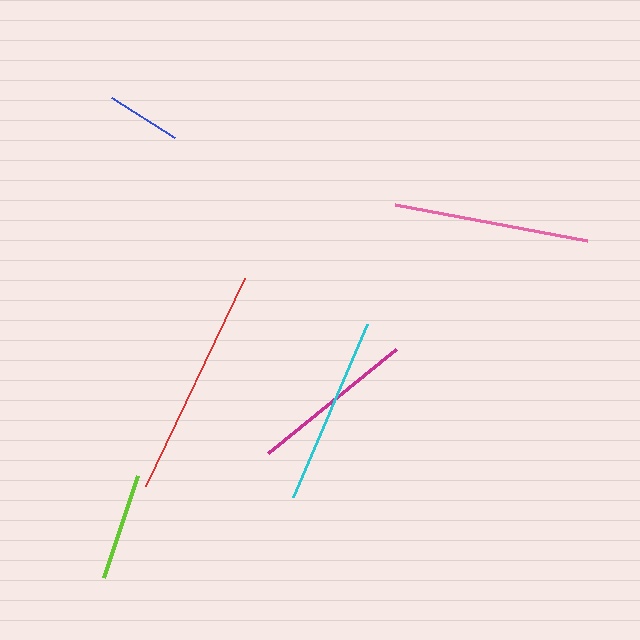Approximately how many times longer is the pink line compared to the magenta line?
The pink line is approximately 1.2 times the length of the magenta line.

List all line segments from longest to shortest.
From longest to shortest: red, pink, cyan, magenta, lime, blue.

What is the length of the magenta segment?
The magenta segment is approximately 165 pixels long.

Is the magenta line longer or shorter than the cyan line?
The cyan line is longer than the magenta line.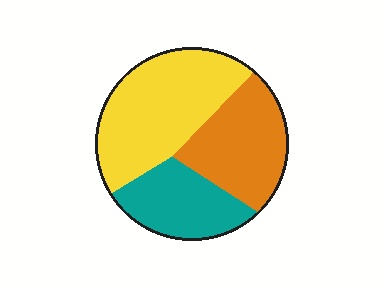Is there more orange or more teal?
Orange.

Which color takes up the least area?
Teal, at roughly 25%.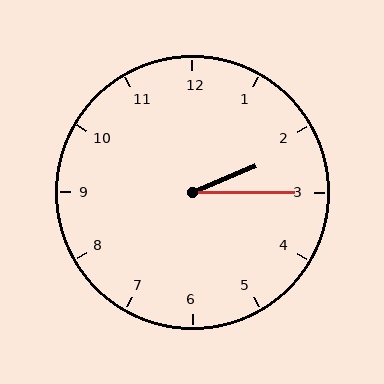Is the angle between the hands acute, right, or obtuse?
It is acute.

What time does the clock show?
2:15.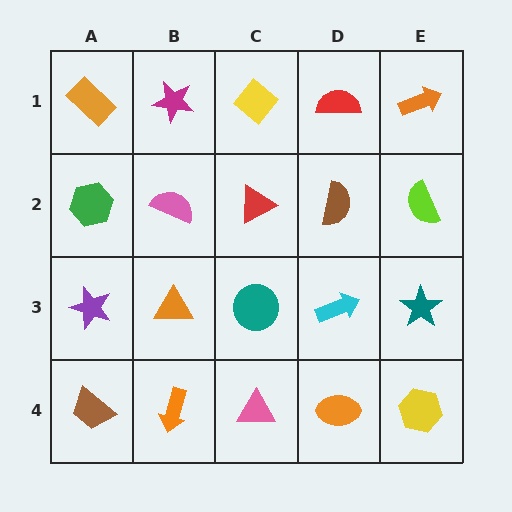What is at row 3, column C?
A teal circle.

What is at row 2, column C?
A red triangle.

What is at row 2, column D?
A brown semicircle.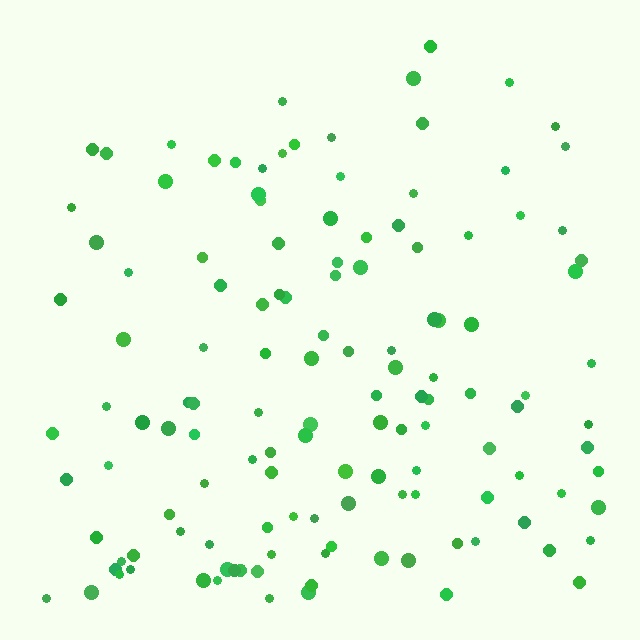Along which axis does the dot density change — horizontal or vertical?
Vertical.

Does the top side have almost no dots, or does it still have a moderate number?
Still a moderate number, just noticeably fewer than the bottom.